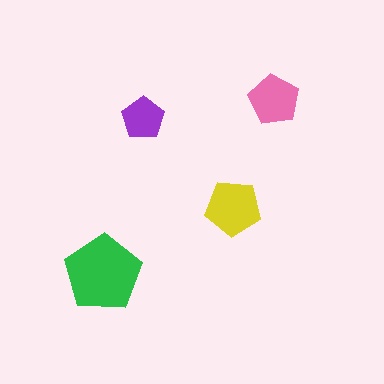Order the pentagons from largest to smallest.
the green one, the yellow one, the pink one, the purple one.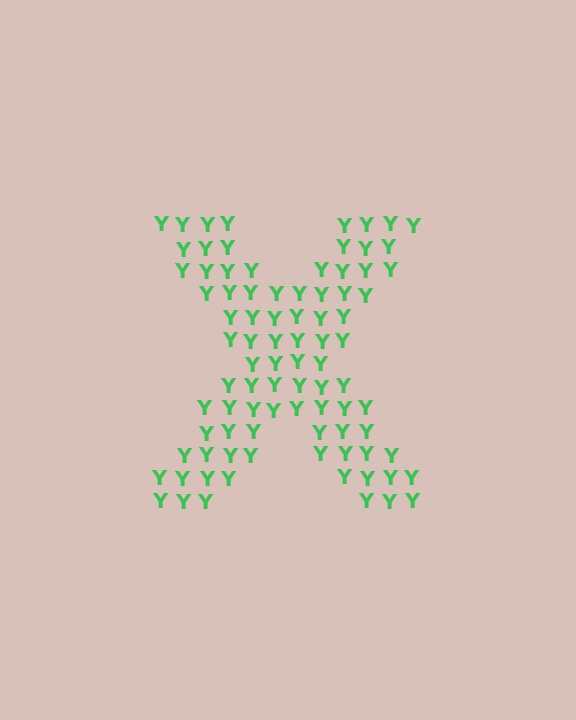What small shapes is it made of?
It is made of small letter Y's.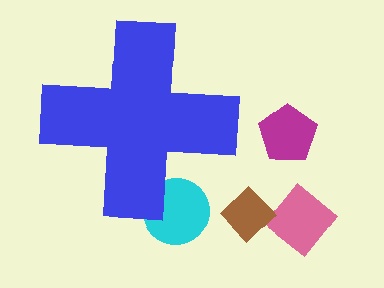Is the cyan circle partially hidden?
Yes, the cyan circle is partially hidden behind the blue cross.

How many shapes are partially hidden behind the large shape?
1 shape is partially hidden.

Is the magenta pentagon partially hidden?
No, the magenta pentagon is fully visible.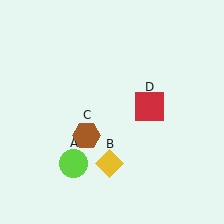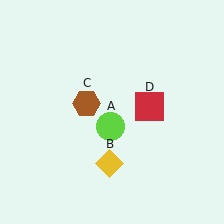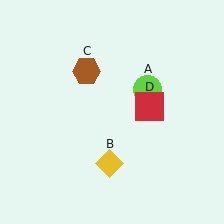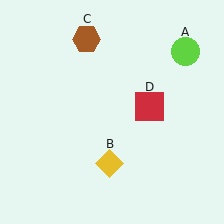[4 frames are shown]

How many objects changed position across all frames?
2 objects changed position: lime circle (object A), brown hexagon (object C).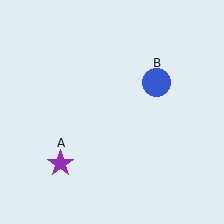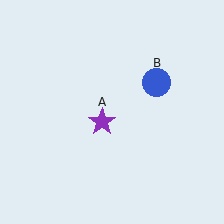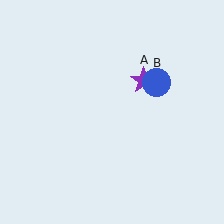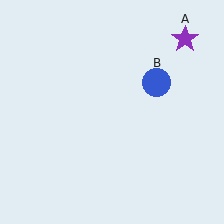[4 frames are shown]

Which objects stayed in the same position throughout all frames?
Blue circle (object B) remained stationary.